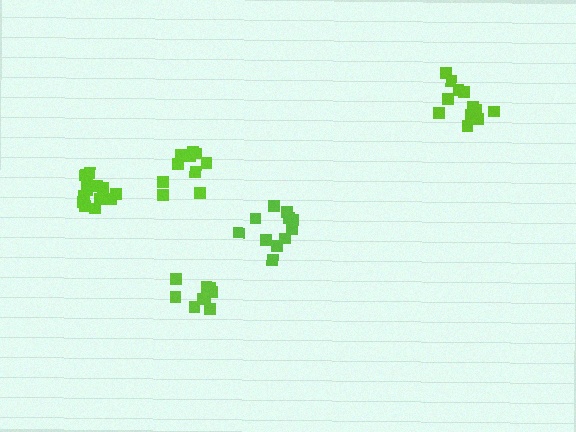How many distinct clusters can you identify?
There are 5 distinct clusters.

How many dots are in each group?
Group 1: 9 dots, Group 2: 11 dots, Group 3: 10 dots, Group 4: 13 dots, Group 5: 12 dots (55 total).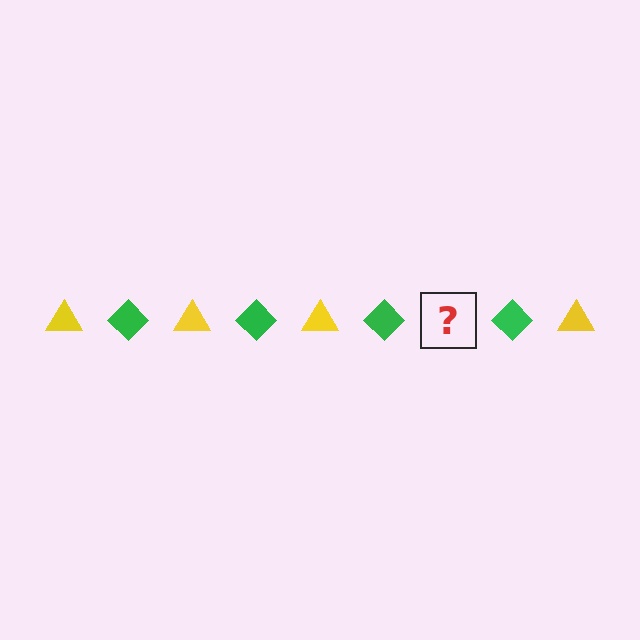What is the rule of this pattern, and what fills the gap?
The rule is that the pattern alternates between yellow triangle and green diamond. The gap should be filled with a yellow triangle.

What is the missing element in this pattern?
The missing element is a yellow triangle.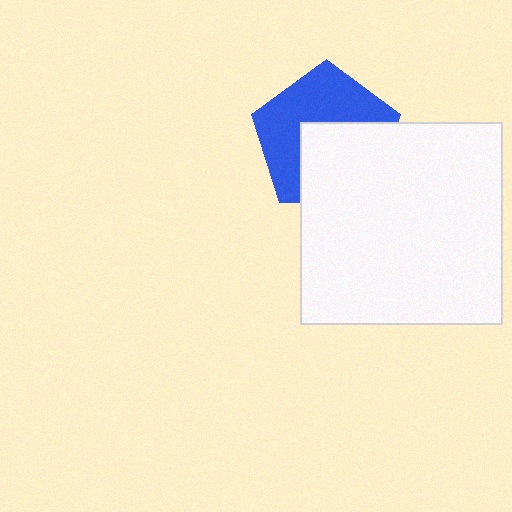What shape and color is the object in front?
The object in front is a white square.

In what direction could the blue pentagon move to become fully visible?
The blue pentagon could move up. That would shift it out from behind the white square entirely.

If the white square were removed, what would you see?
You would see the complete blue pentagon.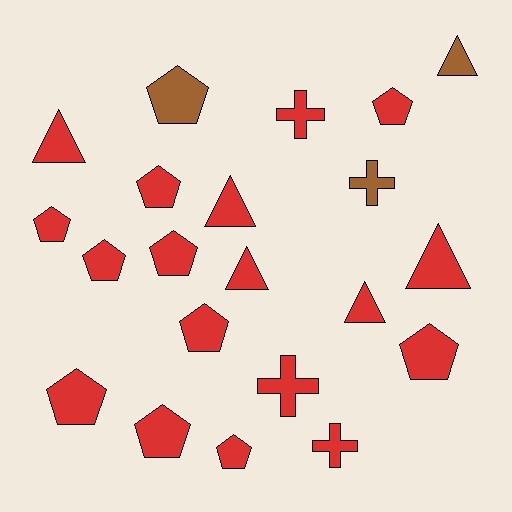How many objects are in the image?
There are 21 objects.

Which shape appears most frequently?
Pentagon, with 11 objects.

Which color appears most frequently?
Red, with 18 objects.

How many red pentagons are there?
There are 10 red pentagons.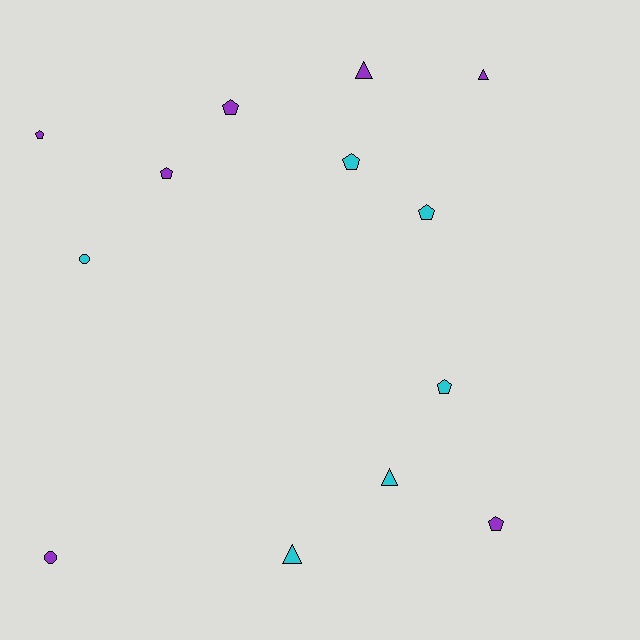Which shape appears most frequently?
Pentagon, with 7 objects.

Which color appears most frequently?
Purple, with 7 objects.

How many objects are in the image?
There are 13 objects.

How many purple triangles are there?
There are 2 purple triangles.